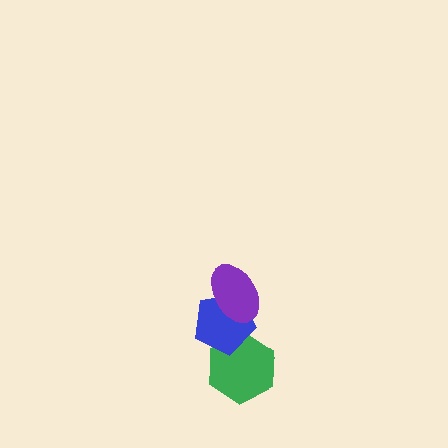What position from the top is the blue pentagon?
The blue pentagon is 2nd from the top.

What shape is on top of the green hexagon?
The blue pentagon is on top of the green hexagon.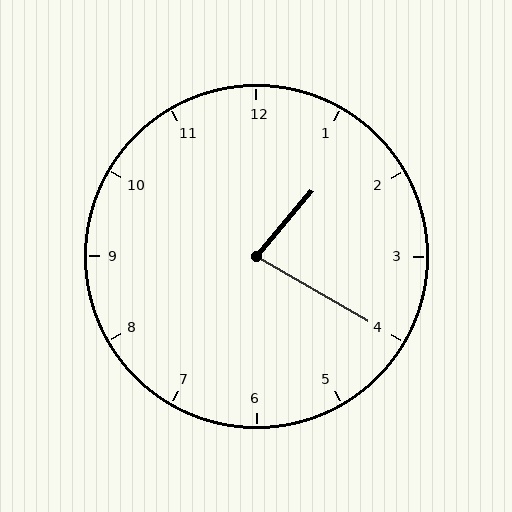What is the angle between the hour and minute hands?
Approximately 80 degrees.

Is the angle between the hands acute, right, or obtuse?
It is acute.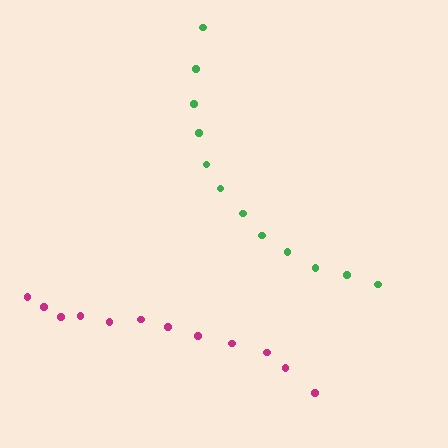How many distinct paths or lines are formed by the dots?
There are 2 distinct paths.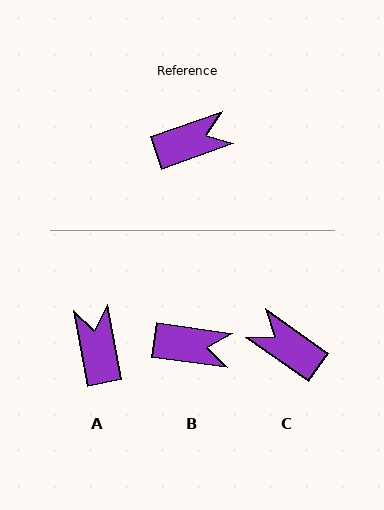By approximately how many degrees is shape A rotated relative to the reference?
Approximately 81 degrees counter-clockwise.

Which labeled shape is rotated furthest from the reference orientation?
C, about 125 degrees away.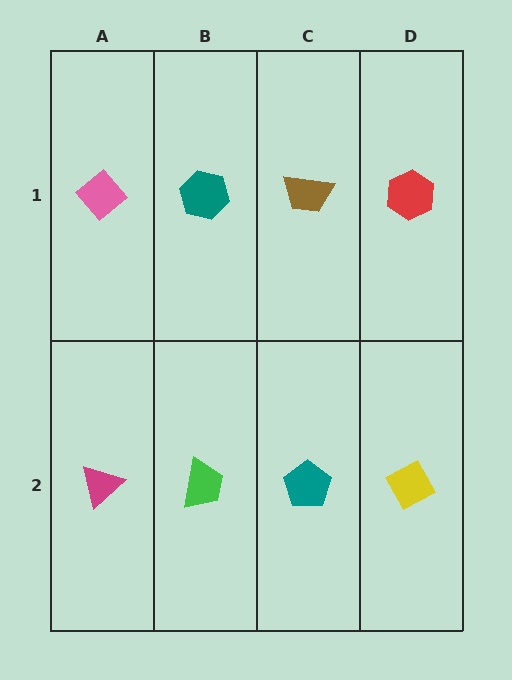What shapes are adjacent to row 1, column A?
A magenta triangle (row 2, column A), a teal hexagon (row 1, column B).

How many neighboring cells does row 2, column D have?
2.